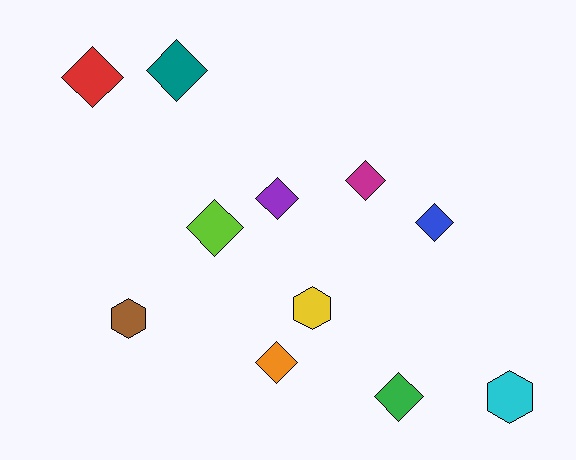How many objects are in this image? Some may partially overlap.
There are 11 objects.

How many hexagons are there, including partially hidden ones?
There are 3 hexagons.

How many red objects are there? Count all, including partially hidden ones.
There is 1 red object.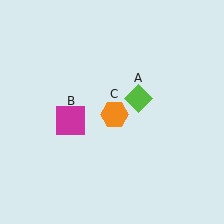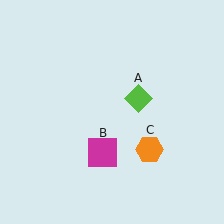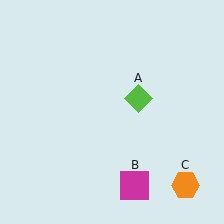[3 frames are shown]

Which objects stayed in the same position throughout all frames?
Lime diamond (object A) remained stationary.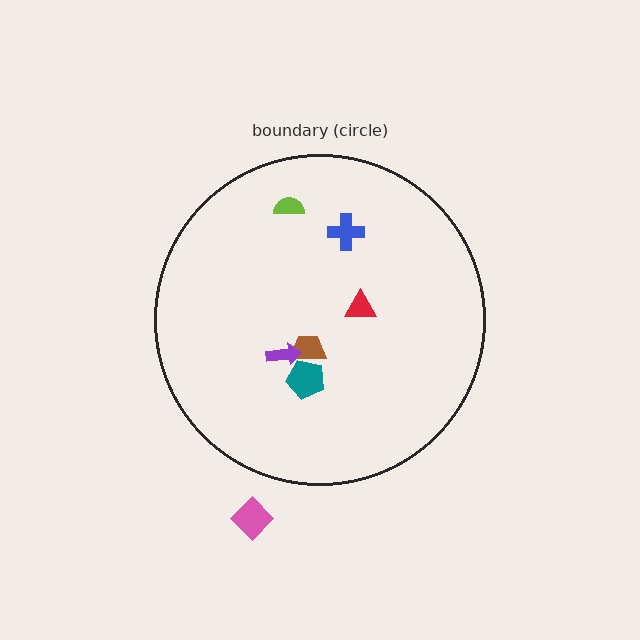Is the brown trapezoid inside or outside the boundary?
Inside.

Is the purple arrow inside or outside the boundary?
Inside.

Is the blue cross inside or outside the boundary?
Inside.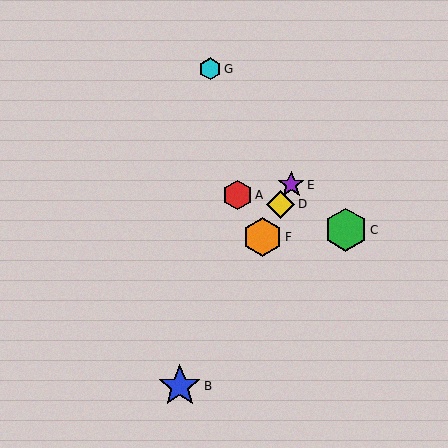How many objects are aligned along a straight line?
4 objects (B, D, E, F) are aligned along a straight line.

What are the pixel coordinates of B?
Object B is at (180, 386).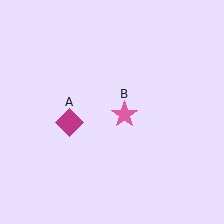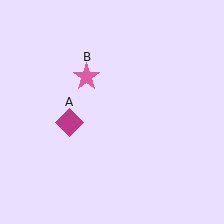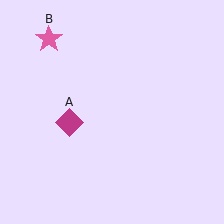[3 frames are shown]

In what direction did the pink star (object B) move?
The pink star (object B) moved up and to the left.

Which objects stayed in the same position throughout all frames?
Magenta diamond (object A) remained stationary.